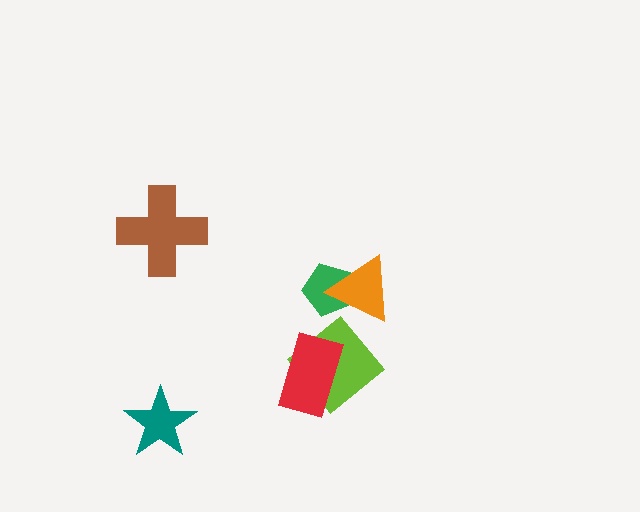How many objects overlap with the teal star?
0 objects overlap with the teal star.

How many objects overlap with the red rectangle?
1 object overlaps with the red rectangle.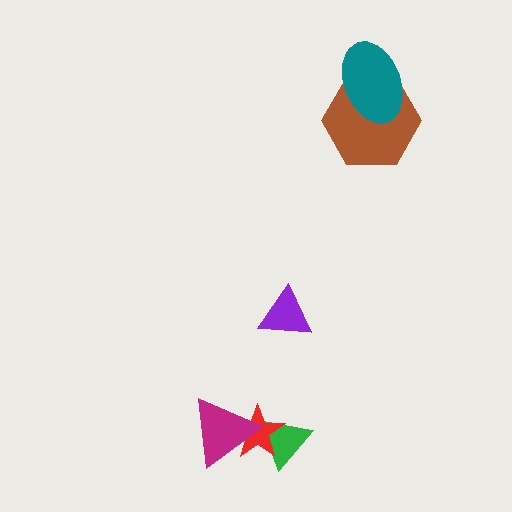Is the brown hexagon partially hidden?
Yes, it is partially covered by another shape.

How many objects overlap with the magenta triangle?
2 objects overlap with the magenta triangle.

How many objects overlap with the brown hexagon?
1 object overlaps with the brown hexagon.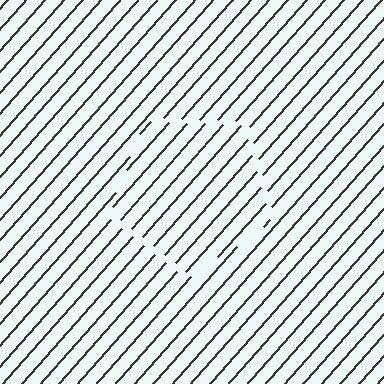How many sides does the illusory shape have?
5 sides — the line-ends trace a pentagon.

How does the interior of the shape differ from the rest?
The interior of the shape contains the same grating, shifted by half a period — the contour is defined by the phase discontinuity where line-ends from the inner and outer gratings abut.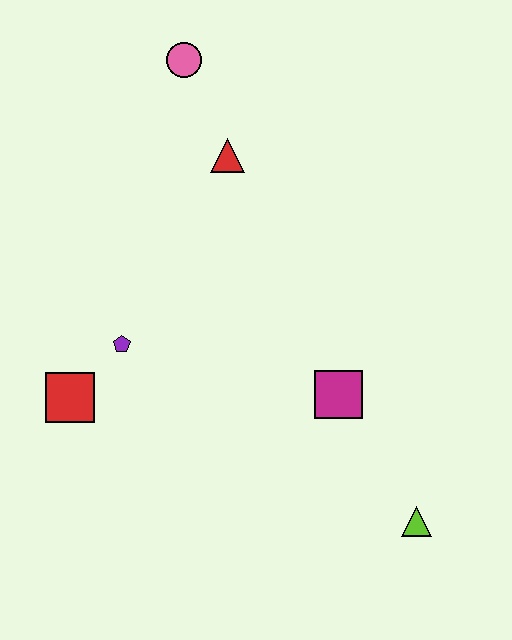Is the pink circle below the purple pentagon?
No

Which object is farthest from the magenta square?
The pink circle is farthest from the magenta square.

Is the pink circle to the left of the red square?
No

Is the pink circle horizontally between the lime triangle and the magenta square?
No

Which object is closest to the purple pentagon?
The red square is closest to the purple pentagon.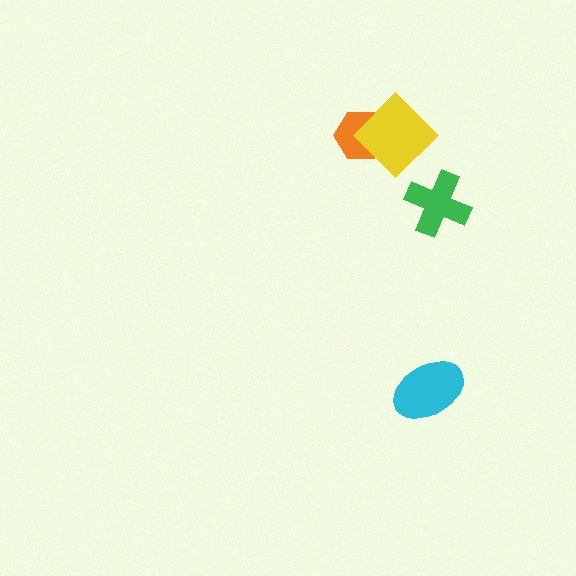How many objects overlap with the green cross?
0 objects overlap with the green cross.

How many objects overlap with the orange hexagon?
1 object overlaps with the orange hexagon.